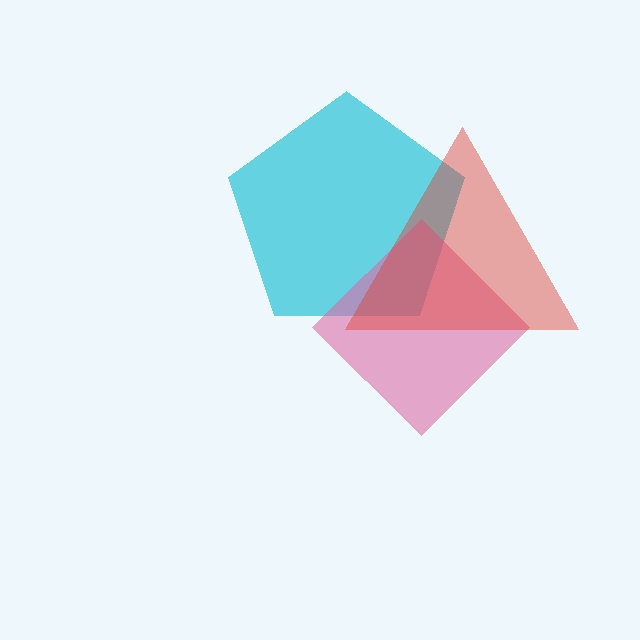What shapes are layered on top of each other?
The layered shapes are: a cyan pentagon, a pink diamond, a red triangle.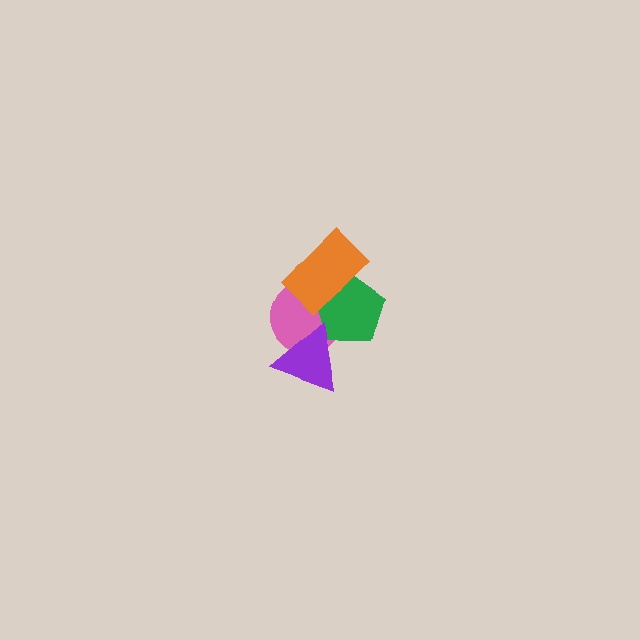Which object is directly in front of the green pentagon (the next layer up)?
The purple triangle is directly in front of the green pentagon.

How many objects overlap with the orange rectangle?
2 objects overlap with the orange rectangle.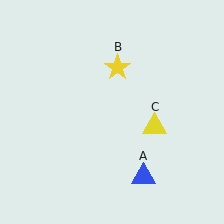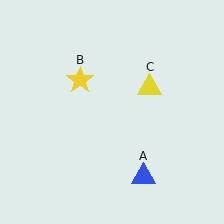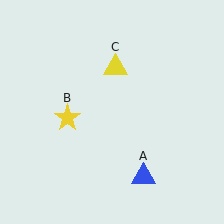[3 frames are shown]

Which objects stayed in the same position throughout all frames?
Blue triangle (object A) remained stationary.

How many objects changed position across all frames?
2 objects changed position: yellow star (object B), yellow triangle (object C).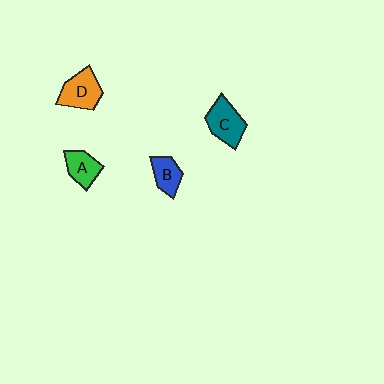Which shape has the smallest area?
Shape B (blue).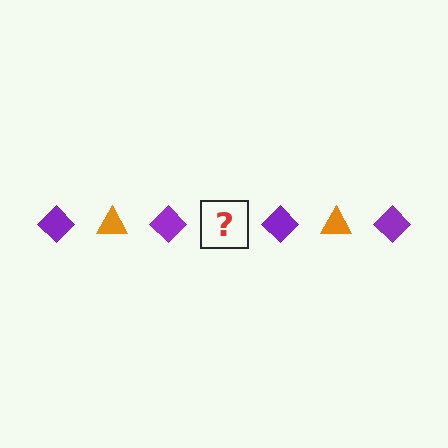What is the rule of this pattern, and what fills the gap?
The rule is that the pattern alternates between purple diamond and orange triangle. The gap should be filled with an orange triangle.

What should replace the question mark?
The question mark should be replaced with an orange triangle.